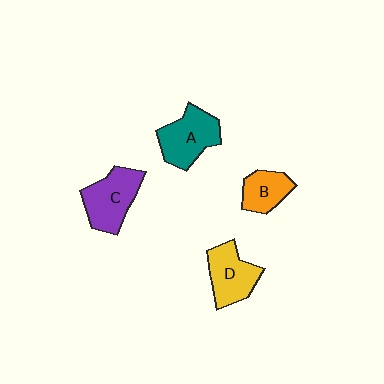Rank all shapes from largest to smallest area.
From largest to smallest: C (purple), A (teal), D (yellow), B (orange).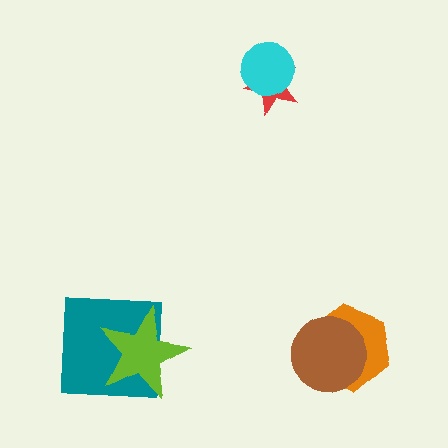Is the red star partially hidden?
Yes, it is partially covered by another shape.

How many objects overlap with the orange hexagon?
1 object overlaps with the orange hexagon.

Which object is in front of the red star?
The cyan circle is in front of the red star.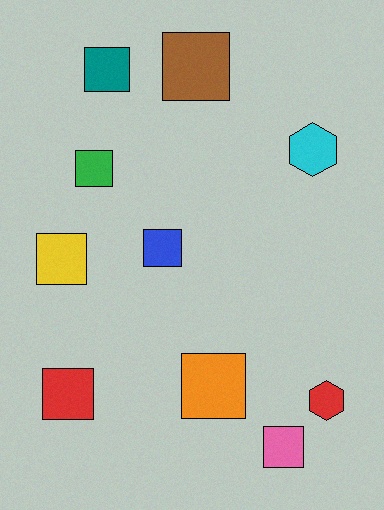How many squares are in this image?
There are 8 squares.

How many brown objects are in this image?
There is 1 brown object.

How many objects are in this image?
There are 10 objects.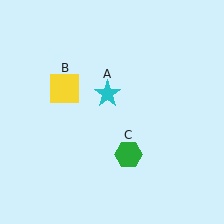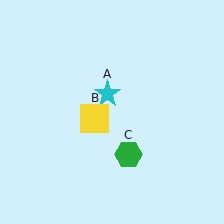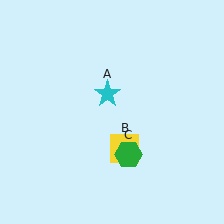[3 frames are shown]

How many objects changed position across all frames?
1 object changed position: yellow square (object B).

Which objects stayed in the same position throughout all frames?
Cyan star (object A) and green hexagon (object C) remained stationary.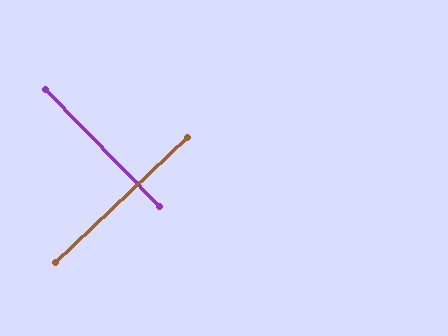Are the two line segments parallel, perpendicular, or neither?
Perpendicular — they meet at approximately 89°.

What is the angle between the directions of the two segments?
Approximately 89 degrees.